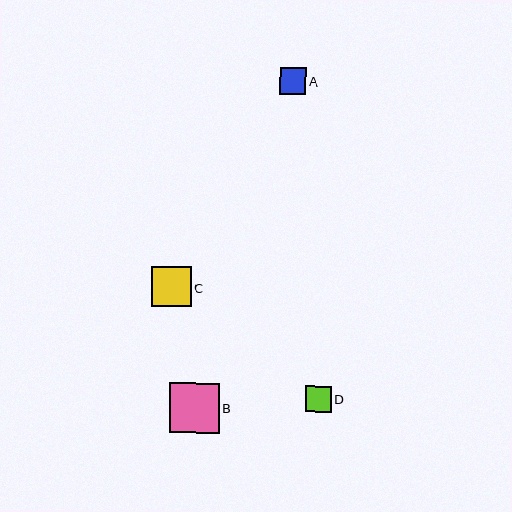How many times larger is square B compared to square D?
Square B is approximately 2.0 times the size of square D.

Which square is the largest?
Square B is the largest with a size of approximately 50 pixels.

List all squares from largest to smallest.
From largest to smallest: B, C, A, D.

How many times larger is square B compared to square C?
Square B is approximately 1.2 times the size of square C.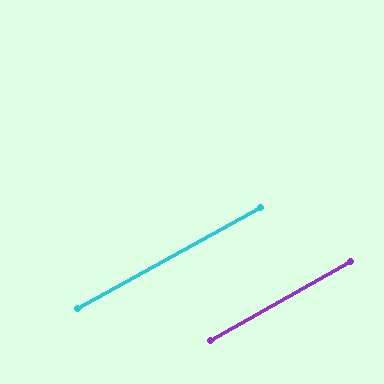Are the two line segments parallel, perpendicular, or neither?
Parallel — their directions differ by only 0.6°.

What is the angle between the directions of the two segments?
Approximately 1 degree.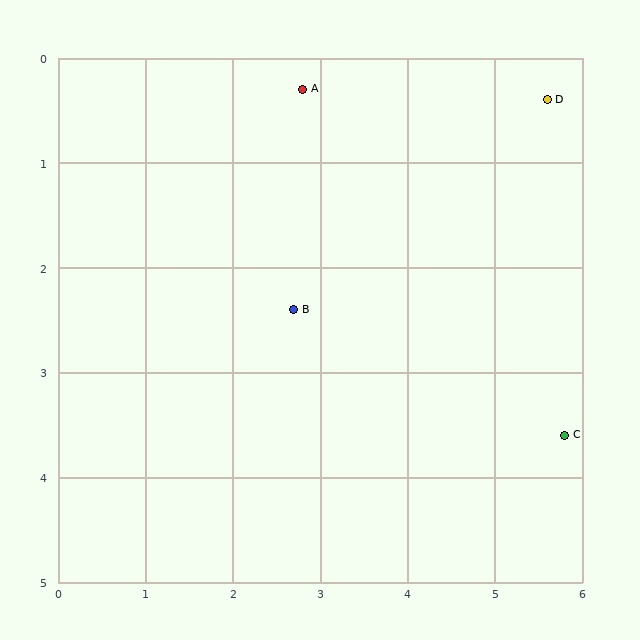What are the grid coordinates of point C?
Point C is at approximately (5.8, 3.6).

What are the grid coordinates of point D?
Point D is at approximately (5.6, 0.4).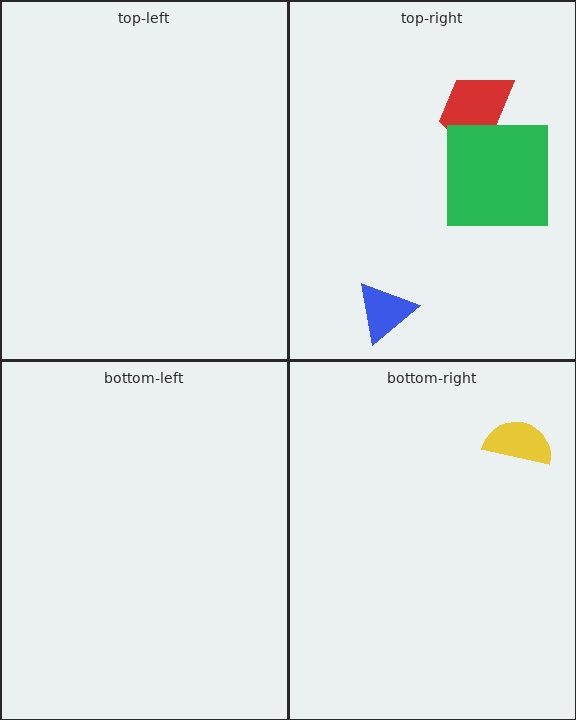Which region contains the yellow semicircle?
The bottom-right region.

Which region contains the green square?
The top-right region.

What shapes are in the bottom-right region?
The yellow semicircle.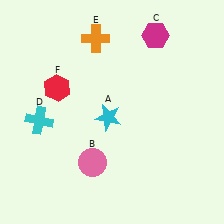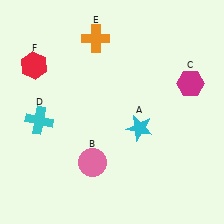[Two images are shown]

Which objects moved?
The objects that moved are: the cyan star (A), the magenta hexagon (C), the red hexagon (F).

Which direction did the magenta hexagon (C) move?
The magenta hexagon (C) moved down.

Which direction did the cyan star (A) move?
The cyan star (A) moved right.